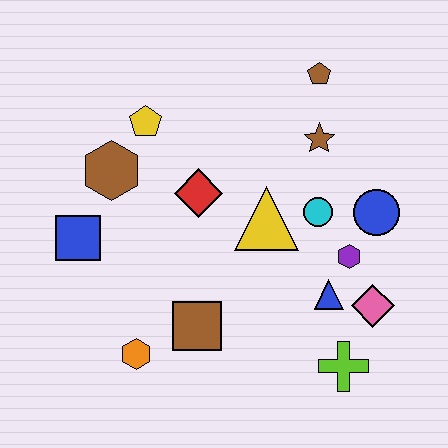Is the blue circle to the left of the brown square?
No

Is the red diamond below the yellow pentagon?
Yes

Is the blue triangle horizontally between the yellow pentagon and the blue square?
No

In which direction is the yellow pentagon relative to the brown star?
The yellow pentagon is to the left of the brown star.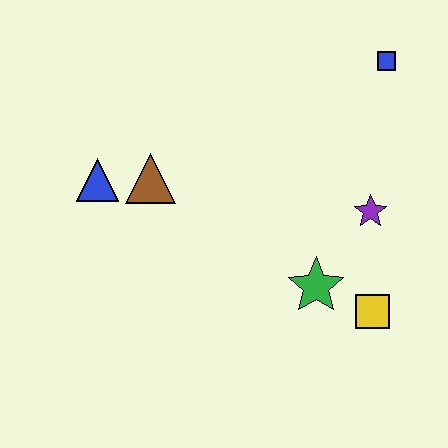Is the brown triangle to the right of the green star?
No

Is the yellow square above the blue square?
No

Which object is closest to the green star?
The yellow square is closest to the green star.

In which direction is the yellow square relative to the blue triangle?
The yellow square is to the right of the blue triangle.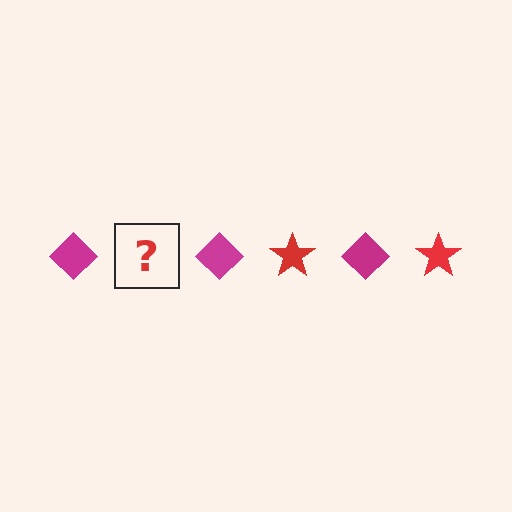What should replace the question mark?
The question mark should be replaced with a red star.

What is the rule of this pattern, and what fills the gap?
The rule is that the pattern alternates between magenta diamond and red star. The gap should be filled with a red star.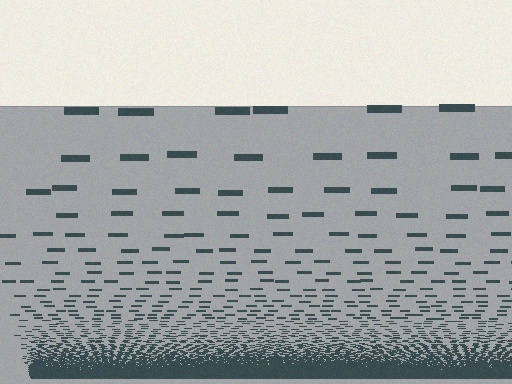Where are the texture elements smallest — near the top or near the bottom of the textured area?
Near the bottom.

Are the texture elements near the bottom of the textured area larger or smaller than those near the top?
Smaller. The gradient is inverted — elements near the bottom are smaller and denser.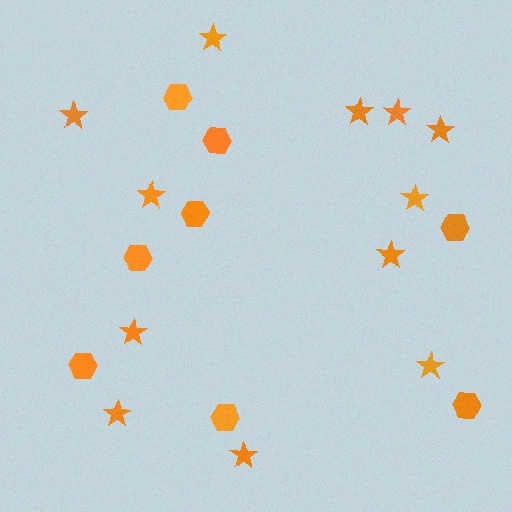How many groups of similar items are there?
There are 2 groups: one group of stars (12) and one group of hexagons (8).